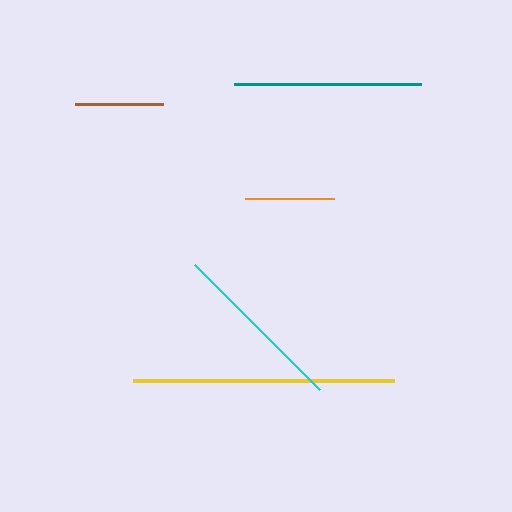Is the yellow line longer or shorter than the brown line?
The yellow line is longer than the brown line.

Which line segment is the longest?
The yellow line is the longest at approximately 261 pixels.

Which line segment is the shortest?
The brown line is the shortest at approximately 88 pixels.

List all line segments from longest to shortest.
From longest to shortest: yellow, teal, cyan, orange, brown.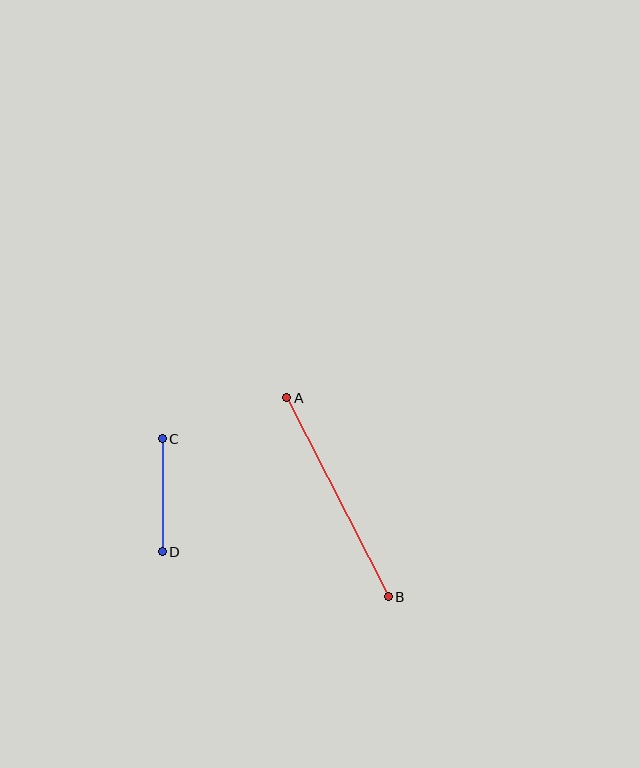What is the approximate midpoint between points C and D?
The midpoint is at approximately (162, 495) pixels.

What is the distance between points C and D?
The distance is approximately 113 pixels.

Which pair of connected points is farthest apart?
Points A and B are farthest apart.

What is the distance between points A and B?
The distance is approximately 224 pixels.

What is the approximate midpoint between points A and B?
The midpoint is at approximately (337, 497) pixels.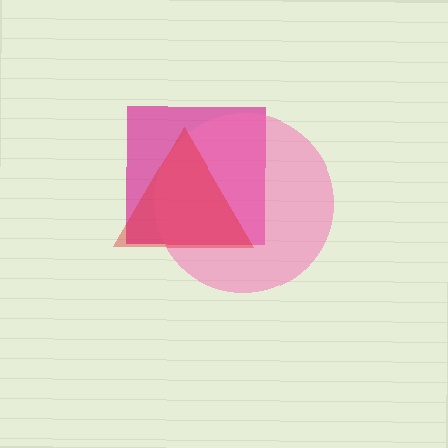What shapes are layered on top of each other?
The layered shapes are: a magenta square, a pink circle, a red triangle.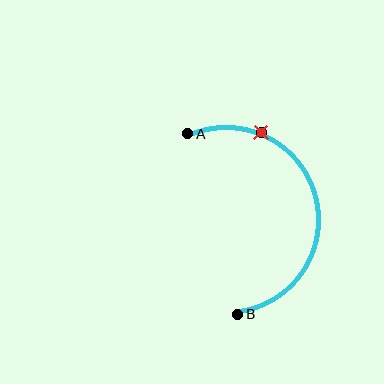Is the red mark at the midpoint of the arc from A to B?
No. The red mark lies on the arc but is closer to endpoint A. The arc midpoint would be at the point on the curve equidistant along the arc from both A and B.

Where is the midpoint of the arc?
The arc midpoint is the point on the curve farthest from the straight line joining A and B. It sits to the right of that line.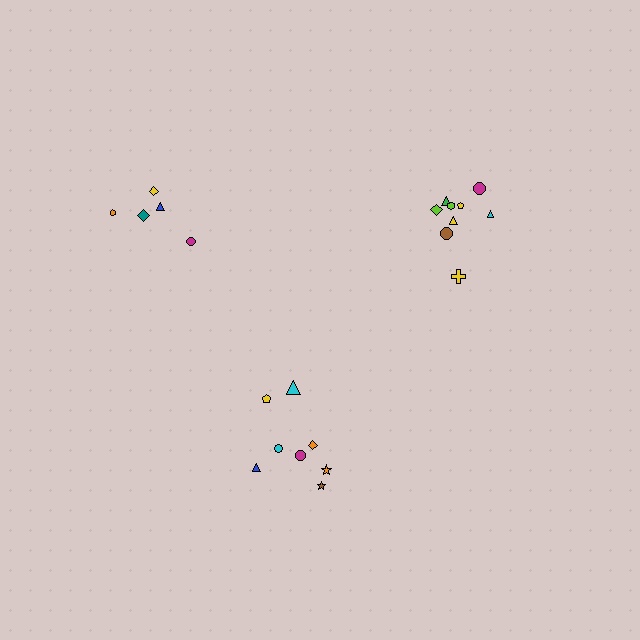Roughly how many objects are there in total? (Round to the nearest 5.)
Roughly 25 objects in total.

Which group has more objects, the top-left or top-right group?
The top-right group.